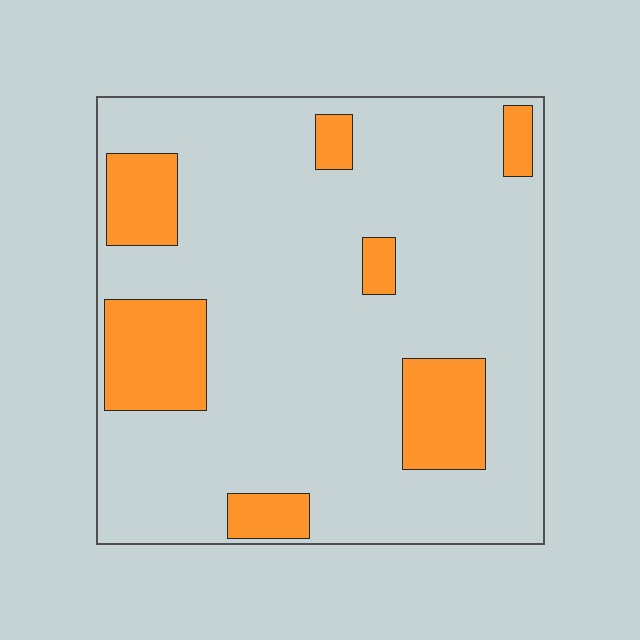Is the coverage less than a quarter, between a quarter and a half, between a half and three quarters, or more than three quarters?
Less than a quarter.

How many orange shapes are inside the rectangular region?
7.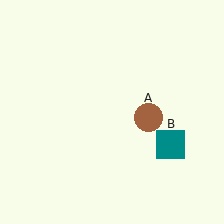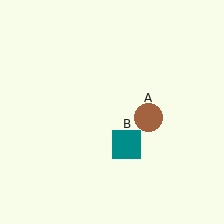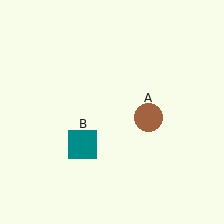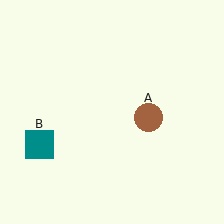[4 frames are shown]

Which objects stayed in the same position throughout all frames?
Brown circle (object A) remained stationary.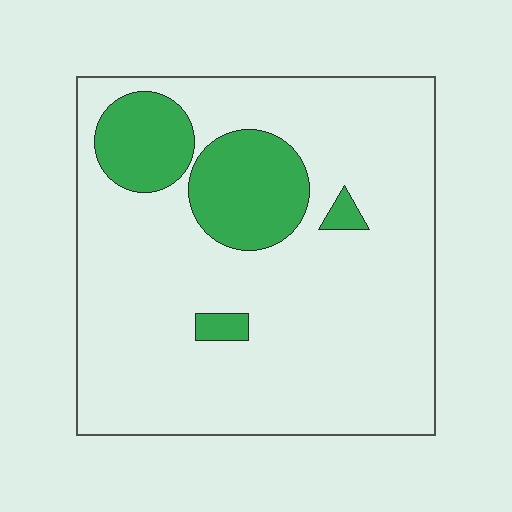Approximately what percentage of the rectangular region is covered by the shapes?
Approximately 15%.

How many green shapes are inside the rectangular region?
4.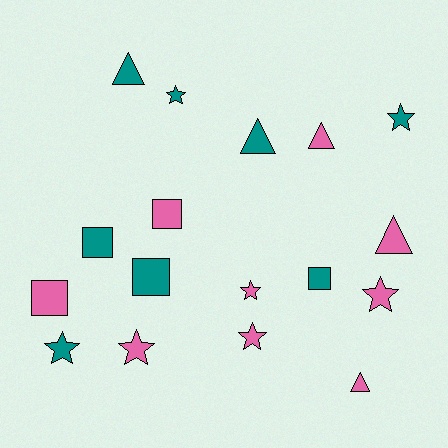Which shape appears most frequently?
Star, with 7 objects.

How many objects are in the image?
There are 17 objects.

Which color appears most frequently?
Pink, with 9 objects.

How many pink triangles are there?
There are 3 pink triangles.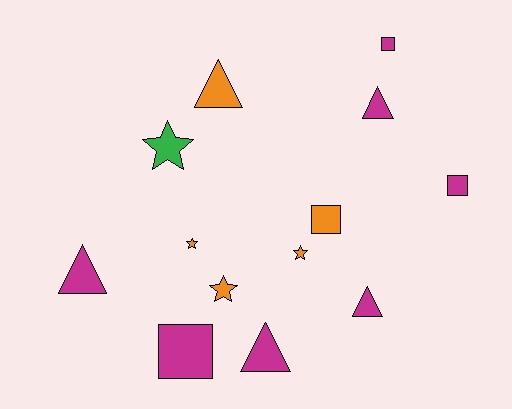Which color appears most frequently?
Magenta, with 7 objects.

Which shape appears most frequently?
Triangle, with 5 objects.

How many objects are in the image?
There are 13 objects.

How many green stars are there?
There is 1 green star.